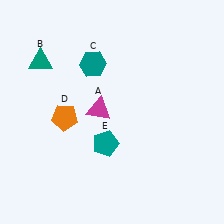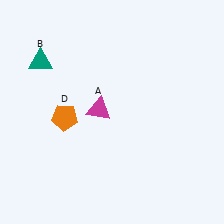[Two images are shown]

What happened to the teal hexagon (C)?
The teal hexagon (C) was removed in Image 2. It was in the top-left area of Image 1.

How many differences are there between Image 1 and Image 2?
There are 2 differences between the two images.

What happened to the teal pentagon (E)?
The teal pentagon (E) was removed in Image 2. It was in the bottom-left area of Image 1.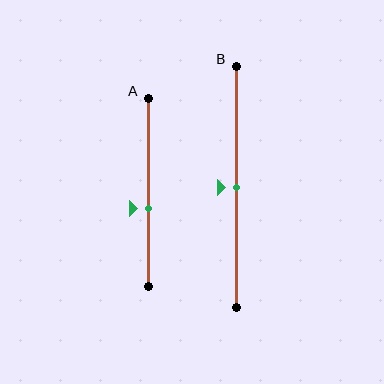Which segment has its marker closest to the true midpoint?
Segment B has its marker closest to the true midpoint.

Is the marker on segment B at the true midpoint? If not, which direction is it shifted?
Yes, the marker on segment B is at the true midpoint.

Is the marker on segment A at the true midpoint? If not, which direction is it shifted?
No, the marker on segment A is shifted downward by about 9% of the segment length.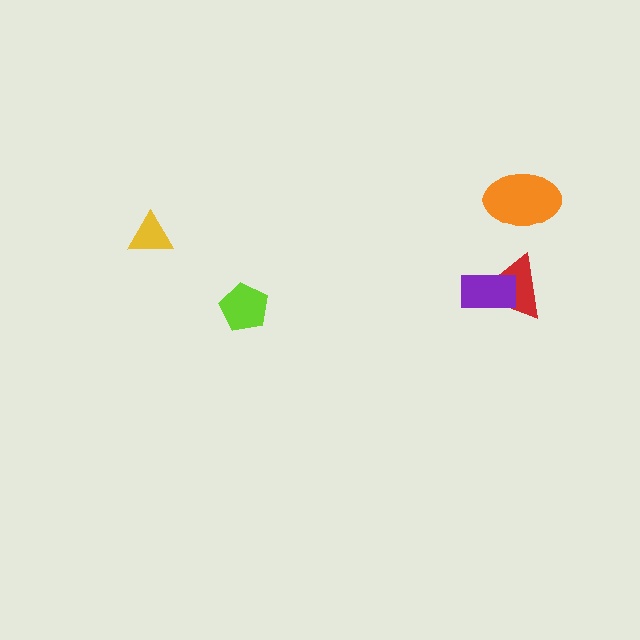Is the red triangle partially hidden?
Yes, it is partially covered by another shape.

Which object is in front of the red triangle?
The purple rectangle is in front of the red triangle.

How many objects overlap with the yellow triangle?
0 objects overlap with the yellow triangle.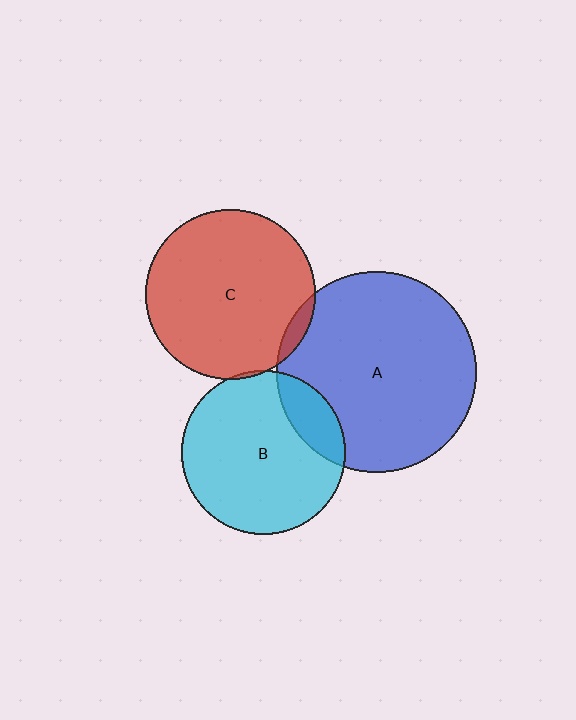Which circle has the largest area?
Circle A (blue).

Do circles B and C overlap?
Yes.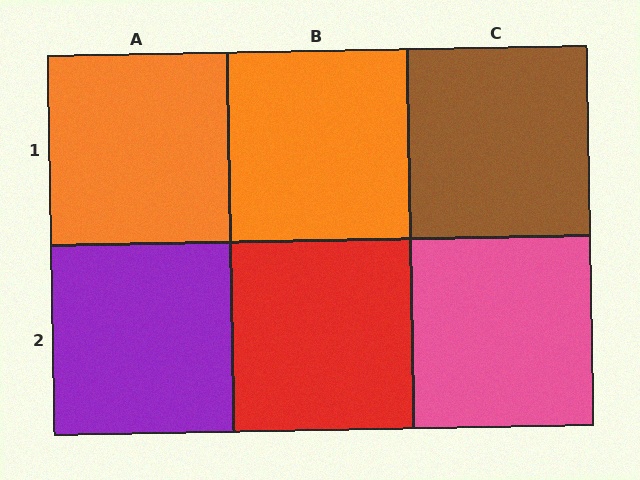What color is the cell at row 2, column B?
Red.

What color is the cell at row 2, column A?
Purple.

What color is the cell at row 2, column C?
Pink.